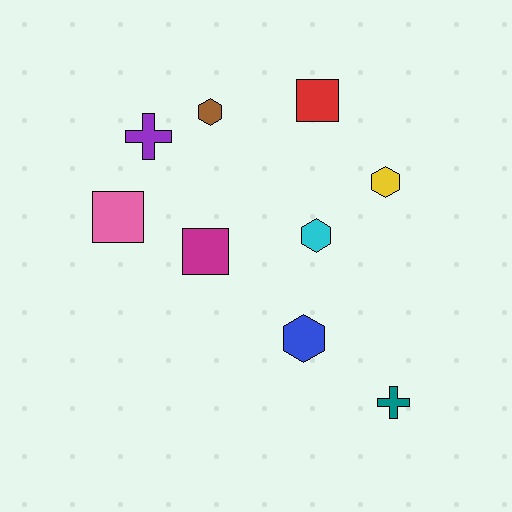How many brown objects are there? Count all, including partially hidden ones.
There is 1 brown object.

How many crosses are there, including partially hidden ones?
There are 2 crosses.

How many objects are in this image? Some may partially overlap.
There are 9 objects.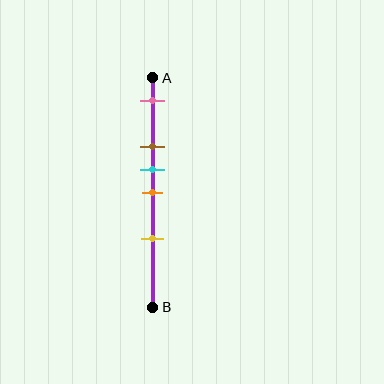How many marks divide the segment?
There are 5 marks dividing the segment.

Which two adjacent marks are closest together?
The cyan and orange marks are the closest adjacent pair.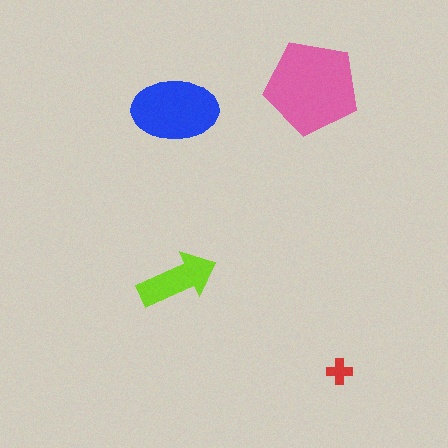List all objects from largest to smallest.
The pink pentagon, the blue ellipse, the lime arrow, the red cross.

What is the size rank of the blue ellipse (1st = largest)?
2nd.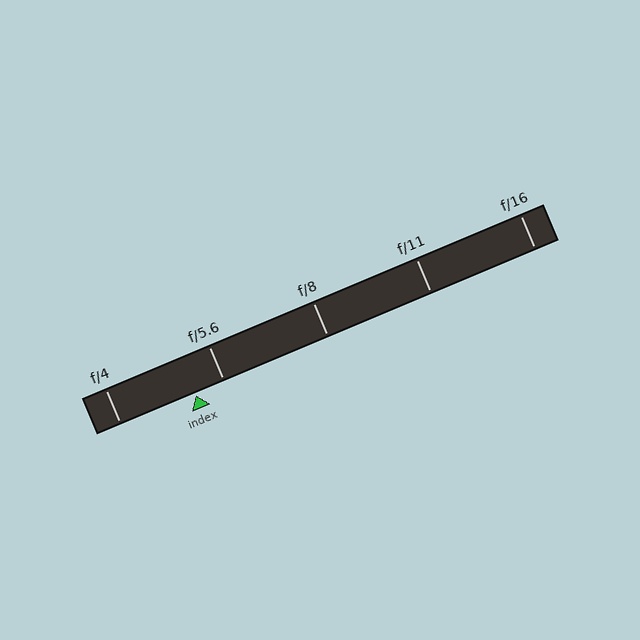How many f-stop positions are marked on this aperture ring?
There are 5 f-stop positions marked.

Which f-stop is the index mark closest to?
The index mark is closest to f/5.6.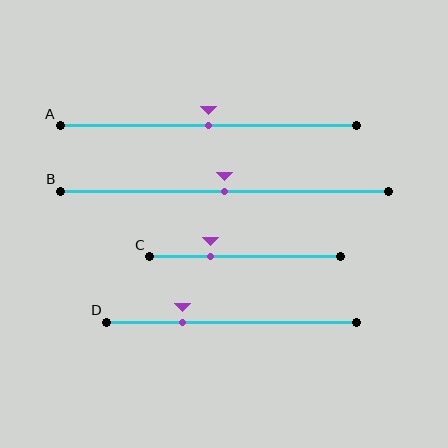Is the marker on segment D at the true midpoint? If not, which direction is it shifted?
No, the marker on segment D is shifted to the left by about 19% of the segment length.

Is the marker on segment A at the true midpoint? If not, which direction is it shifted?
Yes, the marker on segment A is at the true midpoint.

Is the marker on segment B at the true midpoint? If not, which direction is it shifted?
Yes, the marker on segment B is at the true midpoint.